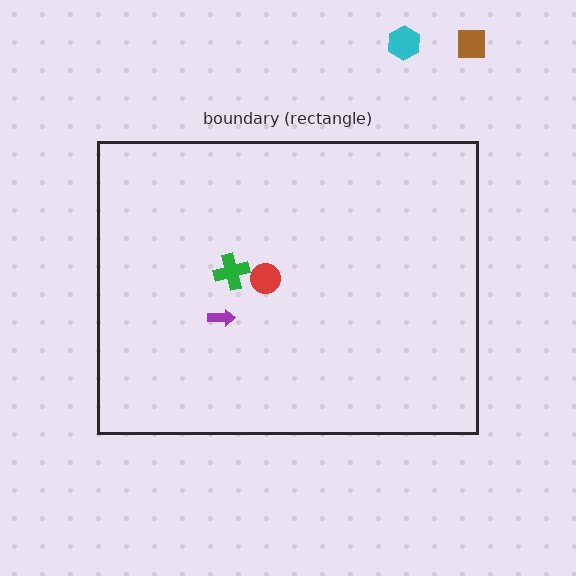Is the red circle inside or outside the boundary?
Inside.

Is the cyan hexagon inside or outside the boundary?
Outside.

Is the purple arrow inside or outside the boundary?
Inside.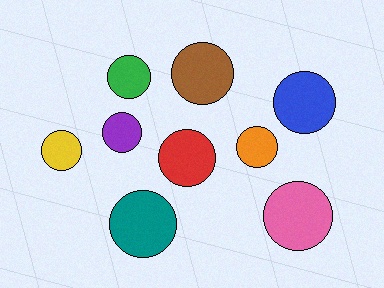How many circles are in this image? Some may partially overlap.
There are 9 circles.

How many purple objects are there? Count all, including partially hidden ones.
There is 1 purple object.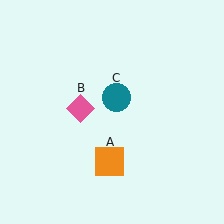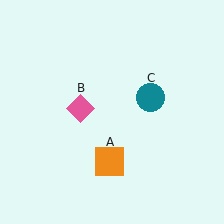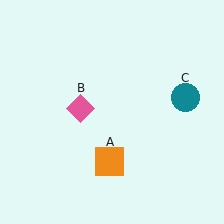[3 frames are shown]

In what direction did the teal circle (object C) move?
The teal circle (object C) moved right.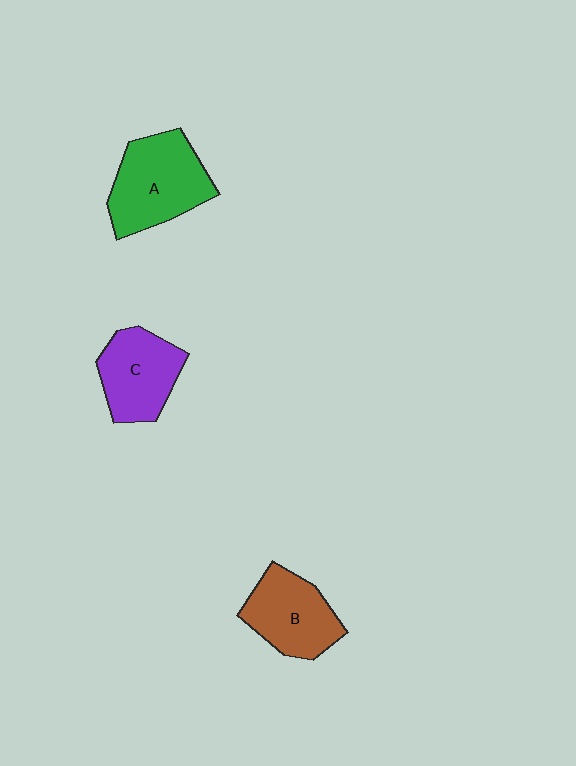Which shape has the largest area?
Shape A (green).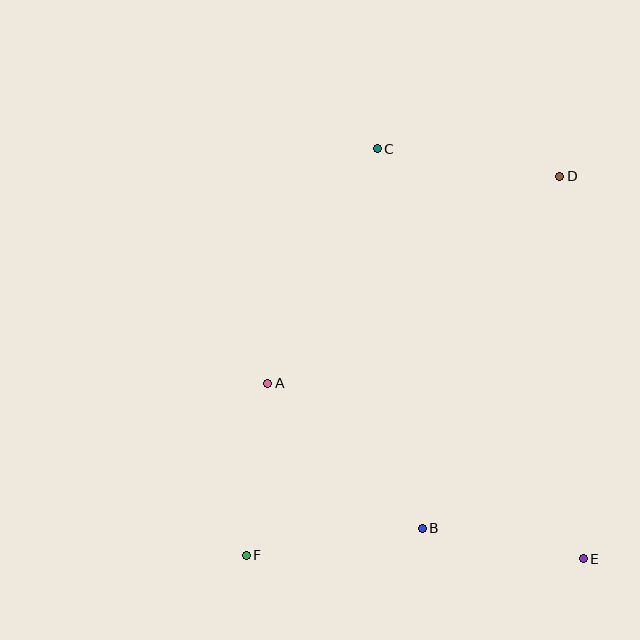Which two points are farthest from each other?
Points D and F are farthest from each other.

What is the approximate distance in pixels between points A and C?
The distance between A and C is approximately 259 pixels.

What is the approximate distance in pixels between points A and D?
The distance between A and D is approximately 358 pixels.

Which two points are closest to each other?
Points B and E are closest to each other.